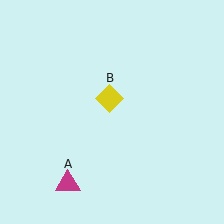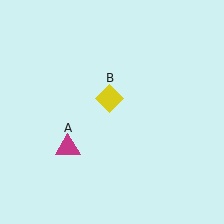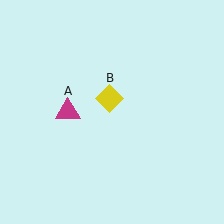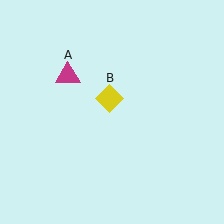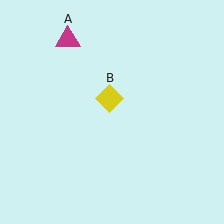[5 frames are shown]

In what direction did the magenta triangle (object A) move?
The magenta triangle (object A) moved up.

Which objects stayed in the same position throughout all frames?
Yellow diamond (object B) remained stationary.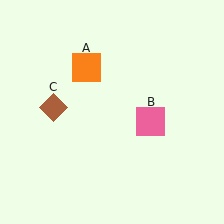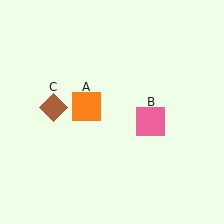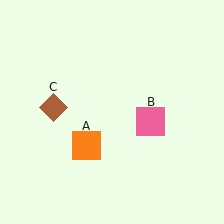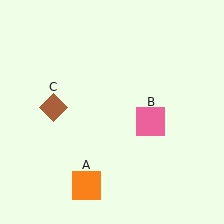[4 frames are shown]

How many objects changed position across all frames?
1 object changed position: orange square (object A).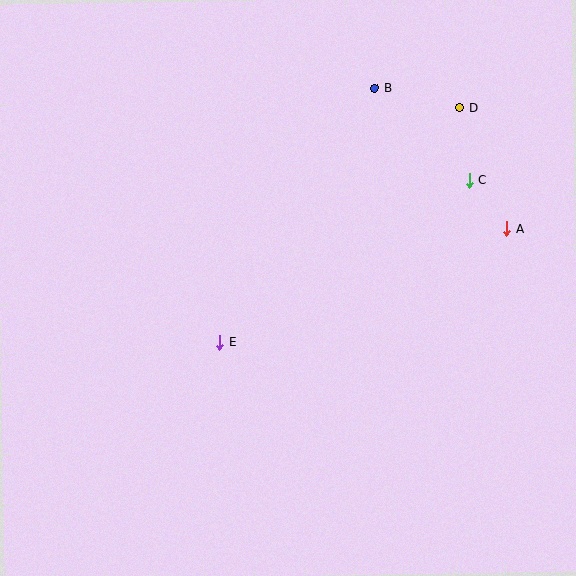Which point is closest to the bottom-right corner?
Point A is closest to the bottom-right corner.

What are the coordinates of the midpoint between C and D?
The midpoint between C and D is at (465, 144).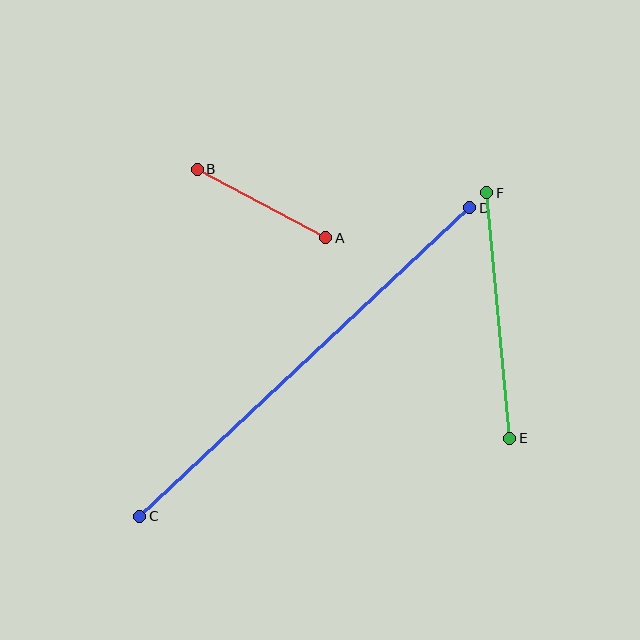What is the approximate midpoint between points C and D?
The midpoint is at approximately (305, 362) pixels.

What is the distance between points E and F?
The distance is approximately 246 pixels.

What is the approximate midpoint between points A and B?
The midpoint is at approximately (262, 204) pixels.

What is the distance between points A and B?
The distance is approximately 146 pixels.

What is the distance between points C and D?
The distance is approximately 452 pixels.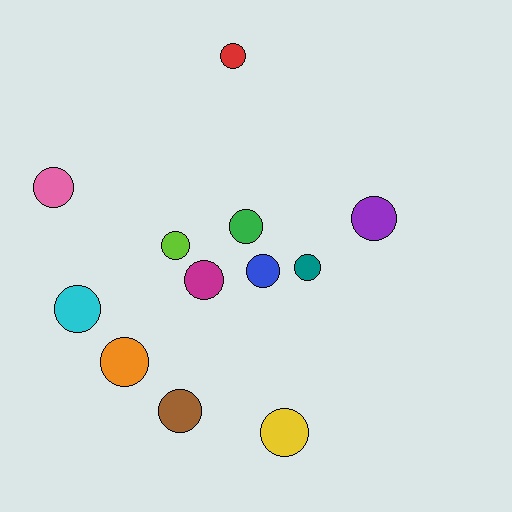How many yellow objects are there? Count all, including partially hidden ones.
There is 1 yellow object.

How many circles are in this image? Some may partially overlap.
There are 12 circles.